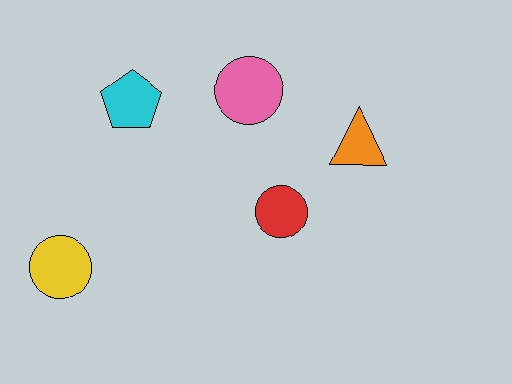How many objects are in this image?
There are 5 objects.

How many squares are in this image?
There are no squares.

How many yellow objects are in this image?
There is 1 yellow object.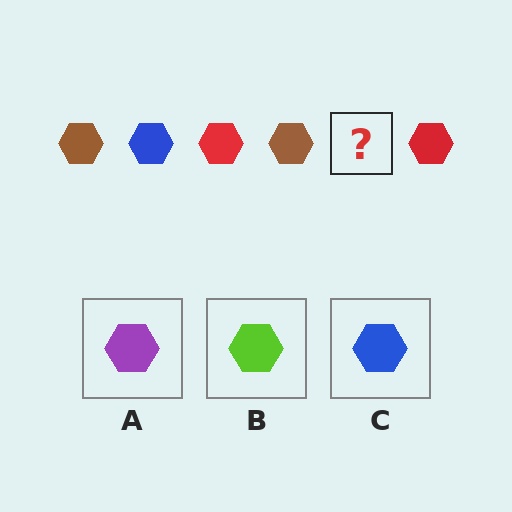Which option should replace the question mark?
Option C.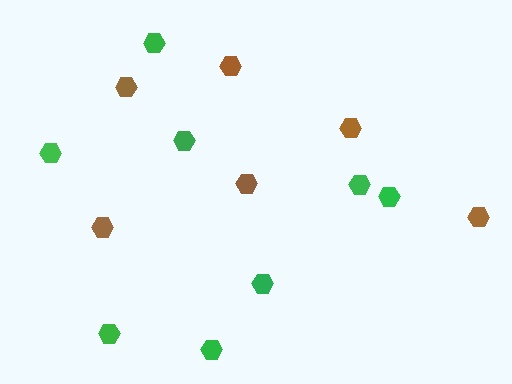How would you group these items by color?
There are 2 groups: one group of green hexagons (8) and one group of brown hexagons (6).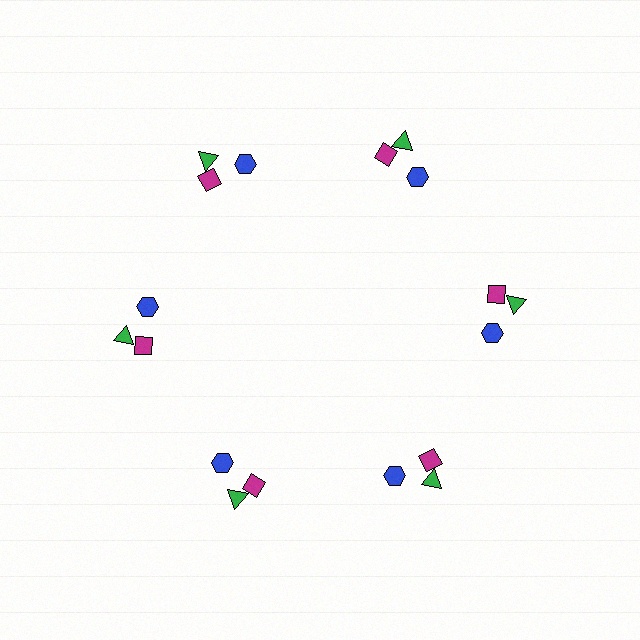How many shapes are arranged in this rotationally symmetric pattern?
There are 18 shapes, arranged in 6 groups of 3.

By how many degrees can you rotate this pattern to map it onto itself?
The pattern maps onto itself every 60 degrees of rotation.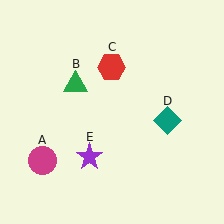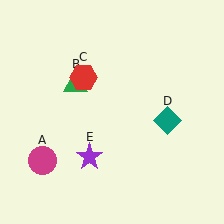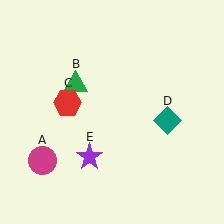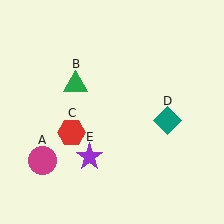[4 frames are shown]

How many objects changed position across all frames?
1 object changed position: red hexagon (object C).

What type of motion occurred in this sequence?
The red hexagon (object C) rotated counterclockwise around the center of the scene.